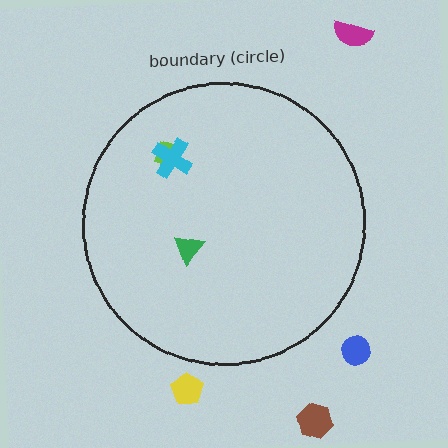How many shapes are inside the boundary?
3 inside, 4 outside.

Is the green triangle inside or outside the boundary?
Inside.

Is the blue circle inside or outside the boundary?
Outside.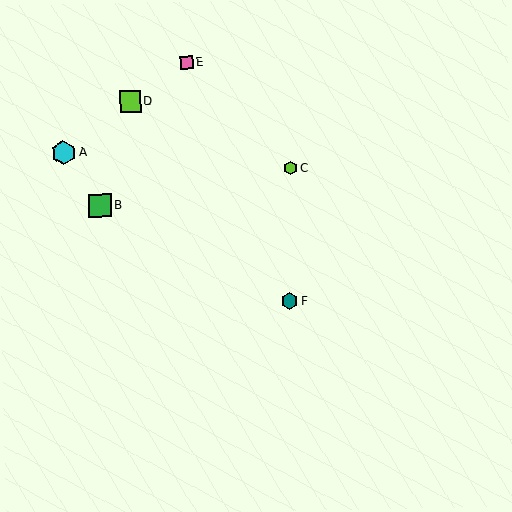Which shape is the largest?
The cyan hexagon (labeled A) is the largest.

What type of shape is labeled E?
Shape E is a pink square.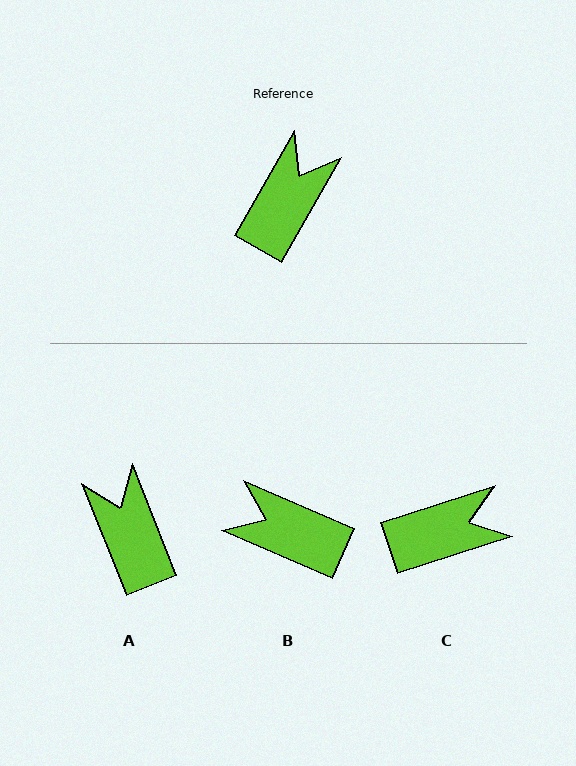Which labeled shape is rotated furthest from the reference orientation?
B, about 96 degrees away.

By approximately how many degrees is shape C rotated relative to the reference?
Approximately 42 degrees clockwise.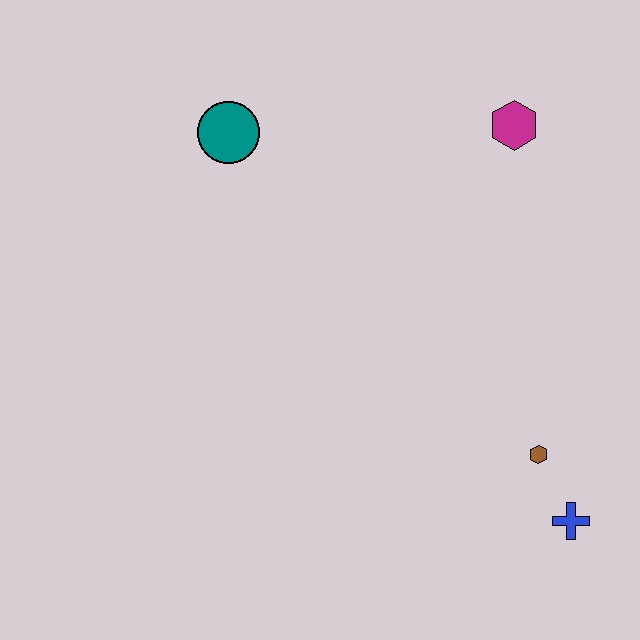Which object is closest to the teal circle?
The magenta hexagon is closest to the teal circle.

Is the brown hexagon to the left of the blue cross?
Yes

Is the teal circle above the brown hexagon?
Yes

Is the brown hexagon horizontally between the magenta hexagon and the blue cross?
Yes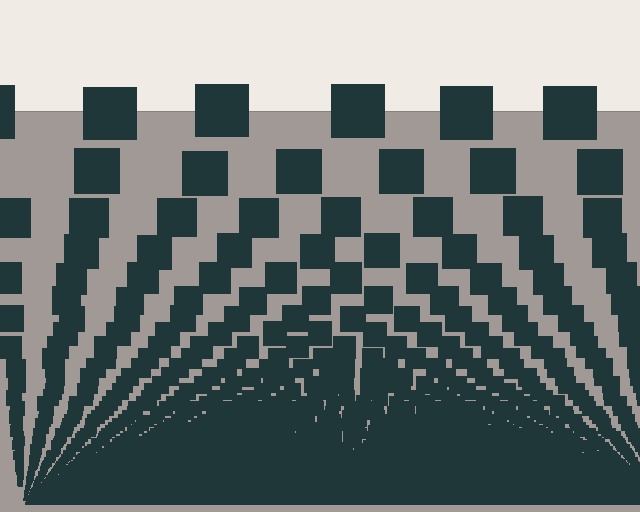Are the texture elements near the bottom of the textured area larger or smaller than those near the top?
Smaller. The gradient is inverted — elements near the bottom are smaller and denser.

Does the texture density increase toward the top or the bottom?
Density increases toward the bottom.